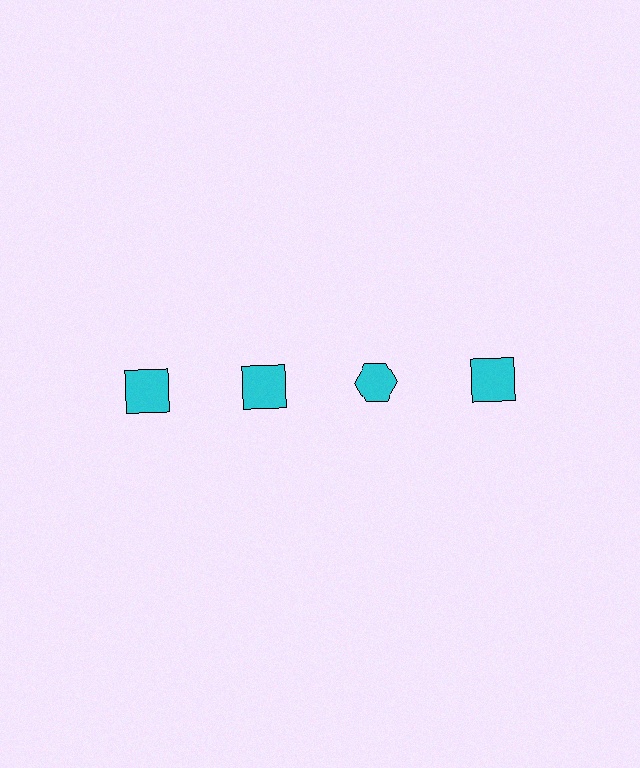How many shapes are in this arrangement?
There are 4 shapes arranged in a grid pattern.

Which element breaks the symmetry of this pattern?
The cyan hexagon in the top row, center column breaks the symmetry. All other shapes are cyan squares.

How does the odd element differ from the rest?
It has a different shape: hexagon instead of square.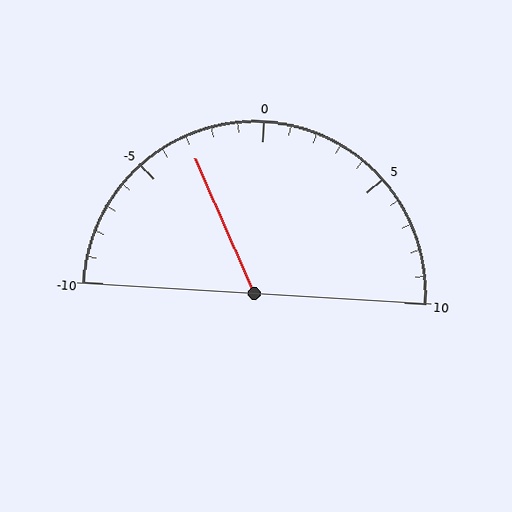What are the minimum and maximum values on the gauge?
The gauge ranges from -10 to 10.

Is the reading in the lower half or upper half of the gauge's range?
The reading is in the lower half of the range (-10 to 10).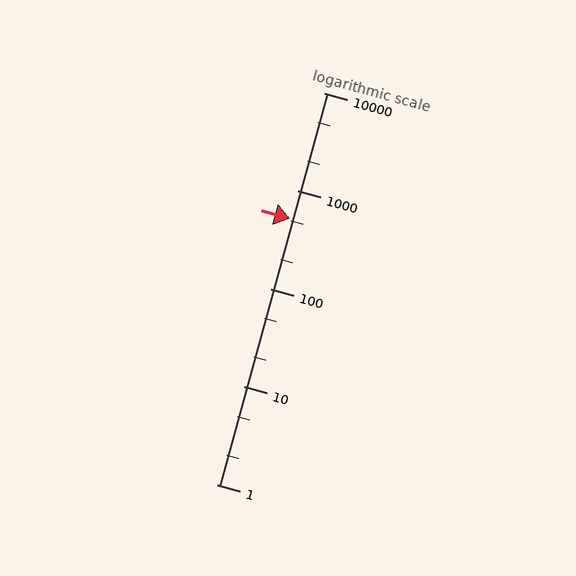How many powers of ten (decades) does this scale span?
The scale spans 4 decades, from 1 to 10000.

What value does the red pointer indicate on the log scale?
The pointer indicates approximately 520.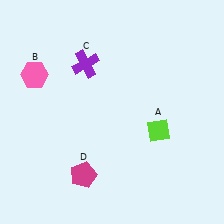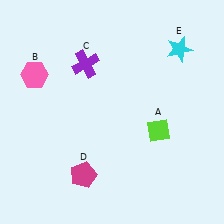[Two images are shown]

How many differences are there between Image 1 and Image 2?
There is 1 difference between the two images.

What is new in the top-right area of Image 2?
A cyan star (E) was added in the top-right area of Image 2.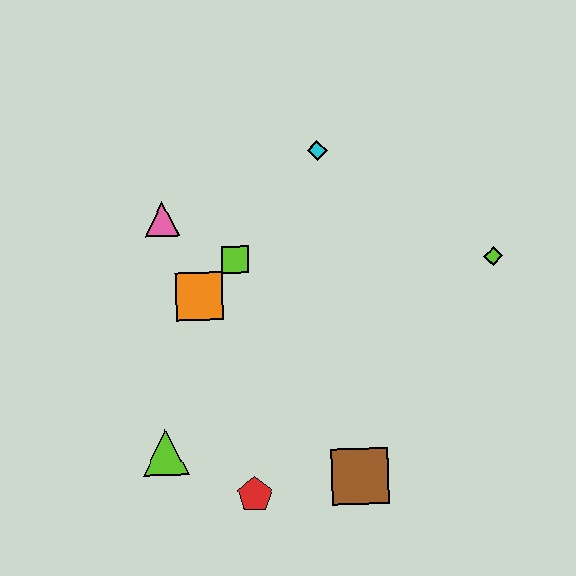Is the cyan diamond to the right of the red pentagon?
Yes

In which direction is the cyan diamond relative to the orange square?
The cyan diamond is above the orange square.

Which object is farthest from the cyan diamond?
The red pentagon is farthest from the cyan diamond.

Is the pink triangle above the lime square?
Yes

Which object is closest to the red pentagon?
The lime triangle is closest to the red pentagon.